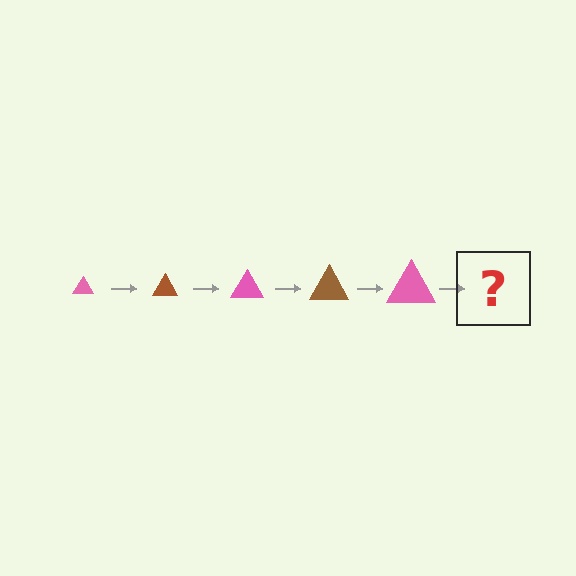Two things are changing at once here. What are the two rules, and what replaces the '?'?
The two rules are that the triangle grows larger each step and the color cycles through pink and brown. The '?' should be a brown triangle, larger than the previous one.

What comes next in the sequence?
The next element should be a brown triangle, larger than the previous one.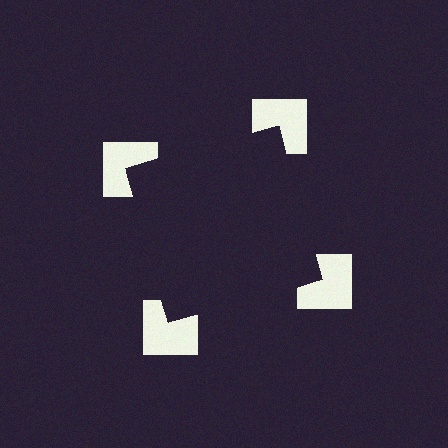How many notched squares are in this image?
There are 4 — one at each vertex of the illusory square.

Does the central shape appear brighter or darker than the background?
It typically appears slightly darker than the background, even though no actual brightness change is drawn.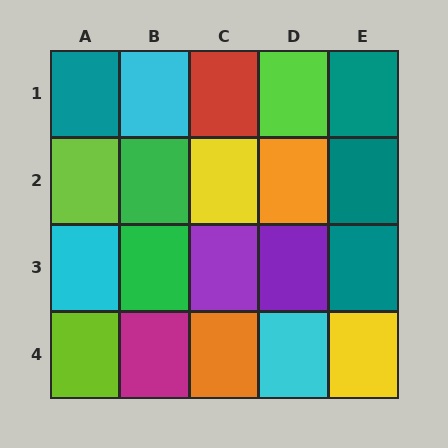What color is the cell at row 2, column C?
Yellow.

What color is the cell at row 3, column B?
Green.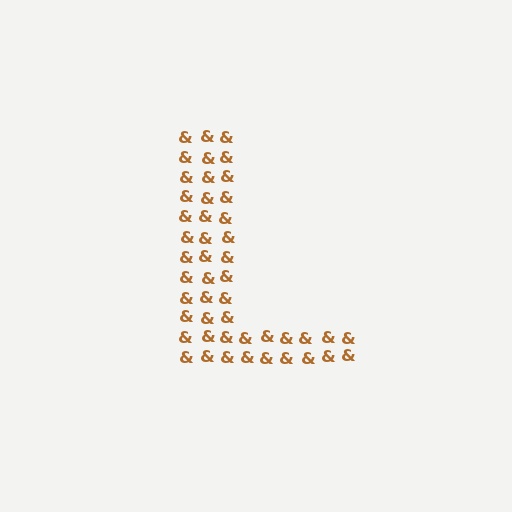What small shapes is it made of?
It is made of small ampersands.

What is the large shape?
The large shape is the letter L.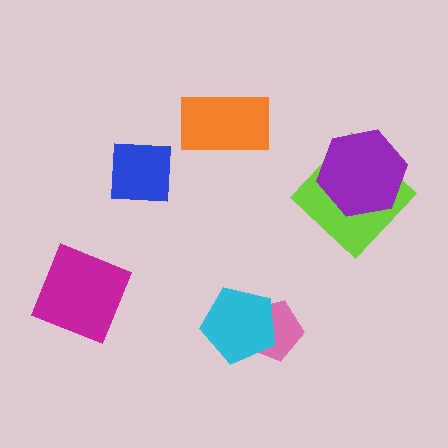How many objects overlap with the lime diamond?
1 object overlaps with the lime diamond.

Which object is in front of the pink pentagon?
The cyan pentagon is in front of the pink pentagon.